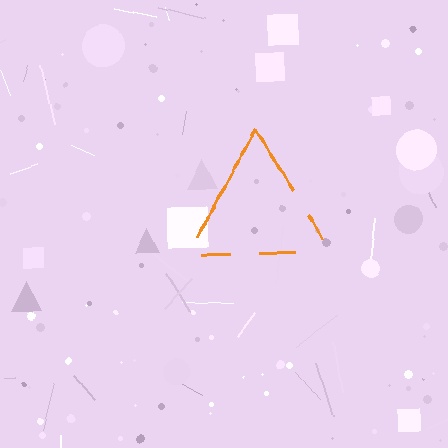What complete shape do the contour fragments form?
The contour fragments form a triangle.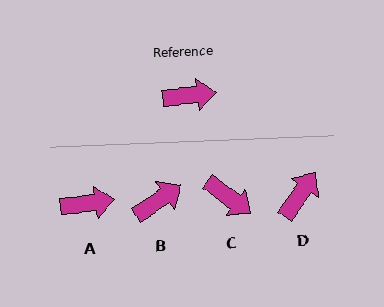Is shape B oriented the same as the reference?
No, it is off by about 27 degrees.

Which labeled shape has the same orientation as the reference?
A.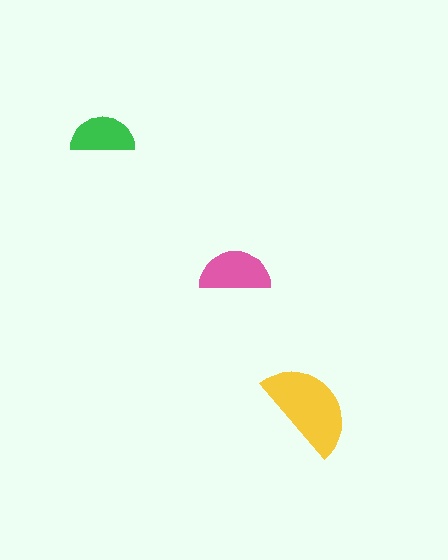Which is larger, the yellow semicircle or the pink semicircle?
The yellow one.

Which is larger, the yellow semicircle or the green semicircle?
The yellow one.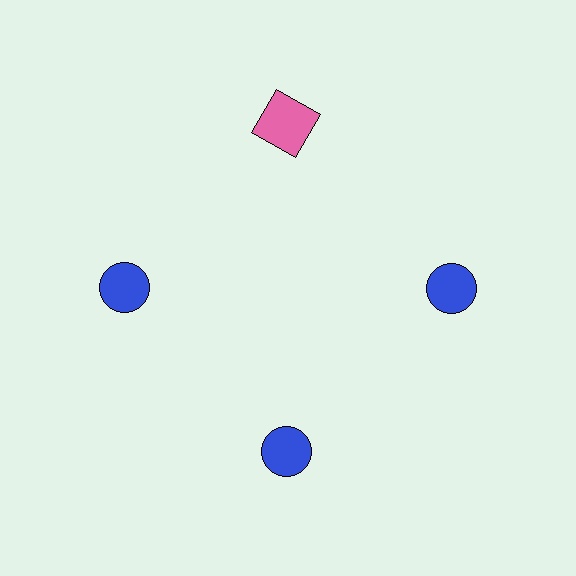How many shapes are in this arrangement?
There are 4 shapes arranged in a ring pattern.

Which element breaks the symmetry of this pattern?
The pink square at roughly the 12 o'clock position breaks the symmetry. All other shapes are blue circles.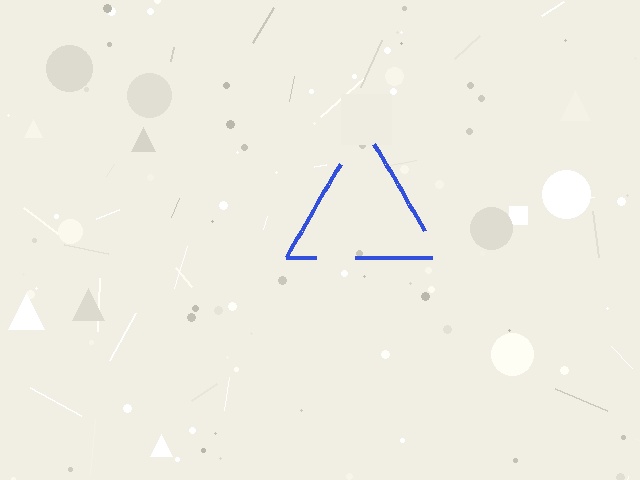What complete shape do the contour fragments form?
The contour fragments form a triangle.